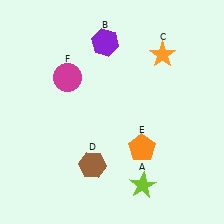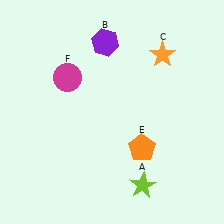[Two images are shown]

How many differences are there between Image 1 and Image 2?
There is 1 difference between the two images.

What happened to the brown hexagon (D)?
The brown hexagon (D) was removed in Image 2. It was in the bottom-left area of Image 1.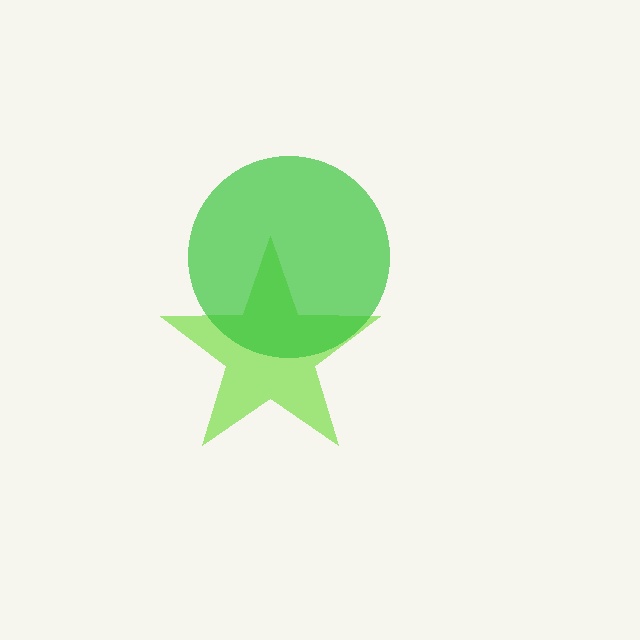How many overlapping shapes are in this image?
There are 2 overlapping shapes in the image.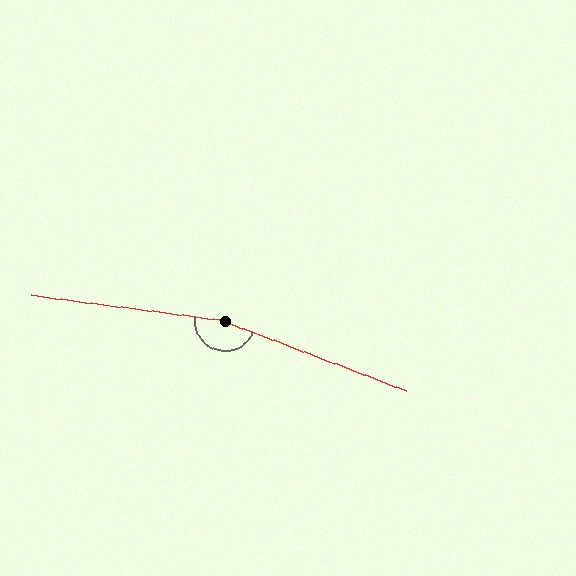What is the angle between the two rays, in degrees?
Approximately 167 degrees.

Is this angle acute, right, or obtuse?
It is obtuse.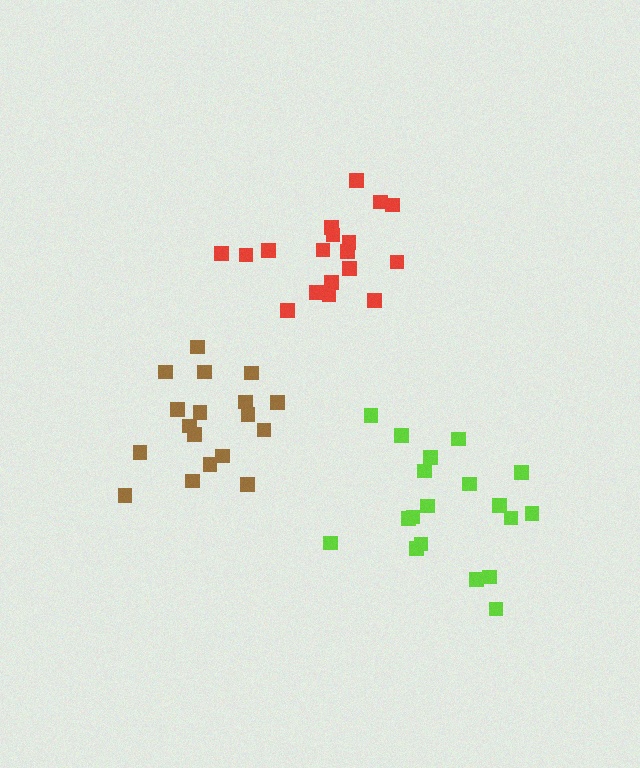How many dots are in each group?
Group 1: 18 dots, Group 2: 19 dots, Group 3: 18 dots (55 total).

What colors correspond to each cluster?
The clusters are colored: red, lime, brown.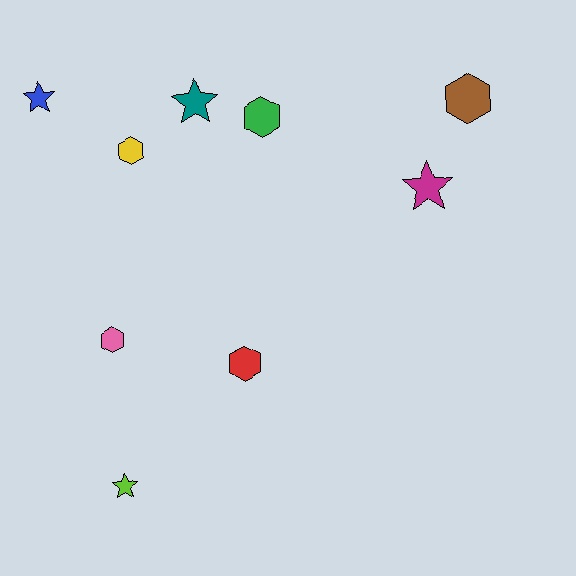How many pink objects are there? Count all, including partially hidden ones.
There is 1 pink object.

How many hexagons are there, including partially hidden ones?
There are 5 hexagons.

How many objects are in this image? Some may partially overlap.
There are 9 objects.